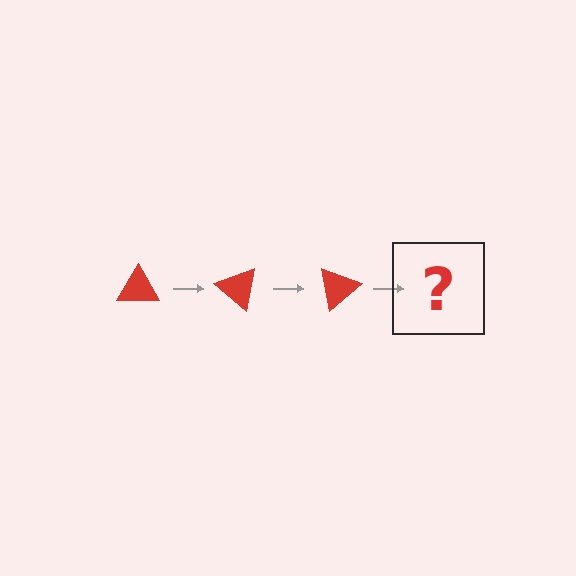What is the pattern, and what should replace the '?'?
The pattern is that the triangle rotates 40 degrees each step. The '?' should be a red triangle rotated 120 degrees.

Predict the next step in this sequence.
The next step is a red triangle rotated 120 degrees.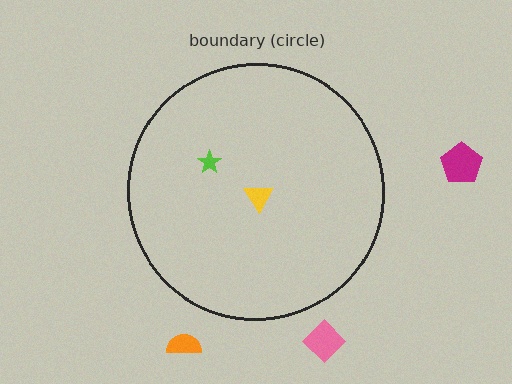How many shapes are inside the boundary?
2 inside, 3 outside.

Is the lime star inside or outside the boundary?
Inside.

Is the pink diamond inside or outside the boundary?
Outside.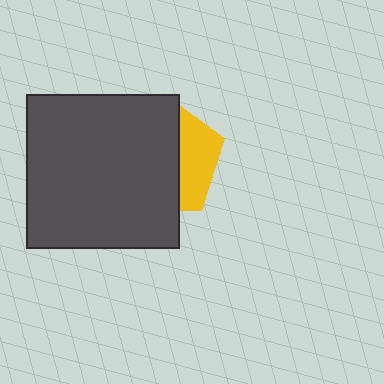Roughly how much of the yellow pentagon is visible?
A small part of it is visible (roughly 32%).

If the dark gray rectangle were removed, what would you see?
You would see the complete yellow pentagon.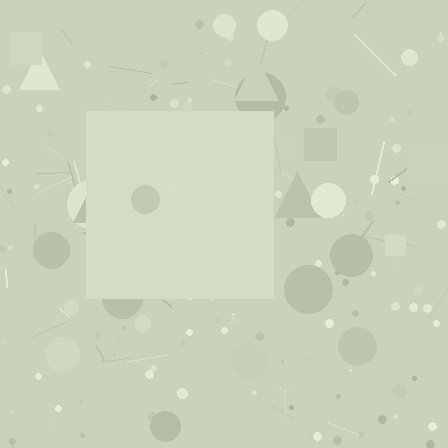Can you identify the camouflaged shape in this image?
The camouflaged shape is a square.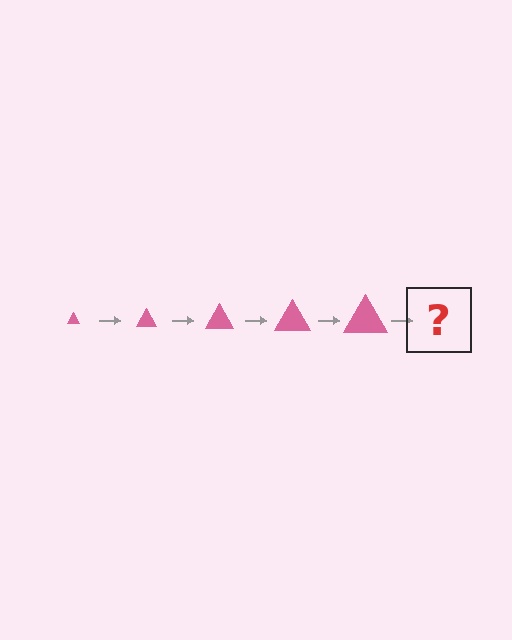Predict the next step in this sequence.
The next step is a pink triangle, larger than the previous one.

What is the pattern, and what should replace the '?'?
The pattern is that the triangle gets progressively larger each step. The '?' should be a pink triangle, larger than the previous one.